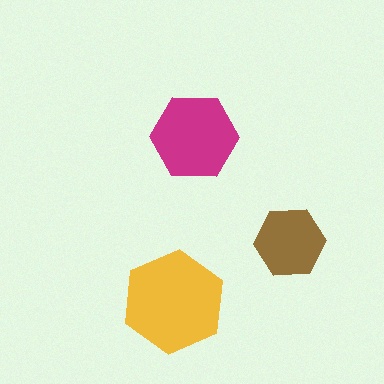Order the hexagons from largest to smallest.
the yellow one, the magenta one, the brown one.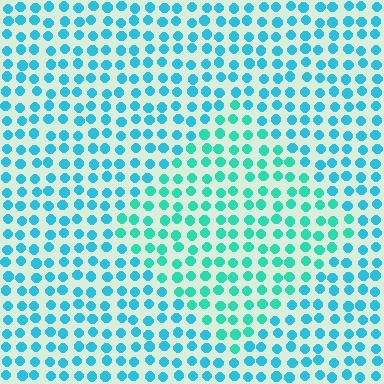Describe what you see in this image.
The image is filled with small cyan elements in a uniform arrangement. A diamond-shaped region is visible where the elements are tinted to a slightly different hue, forming a subtle color boundary.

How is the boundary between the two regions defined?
The boundary is defined purely by a slight shift in hue (about 26 degrees). Spacing, size, and orientation are identical on both sides.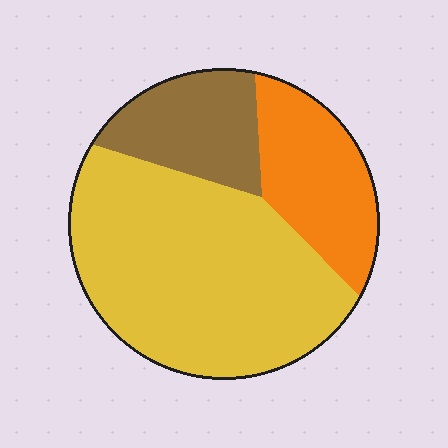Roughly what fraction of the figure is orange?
Orange takes up about one fifth (1/5) of the figure.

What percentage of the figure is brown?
Brown takes up about one fifth (1/5) of the figure.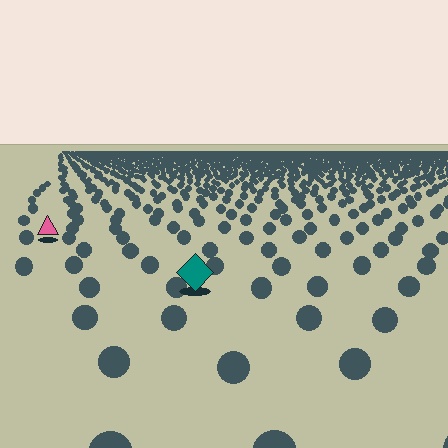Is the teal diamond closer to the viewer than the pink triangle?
Yes. The teal diamond is closer — you can tell from the texture gradient: the ground texture is coarser near it.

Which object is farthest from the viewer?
The pink triangle is farthest from the viewer. It appears smaller and the ground texture around it is denser.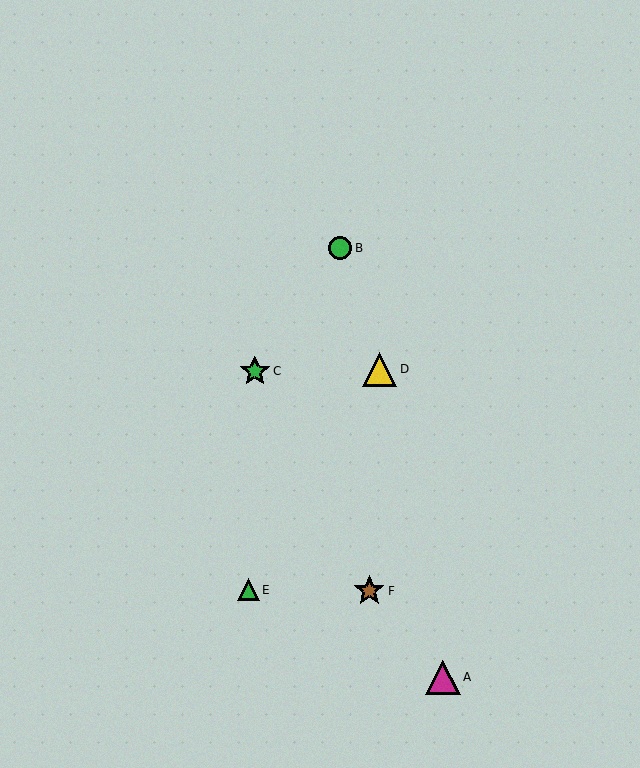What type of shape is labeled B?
Shape B is a green circle.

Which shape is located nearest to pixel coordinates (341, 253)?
The green circle (labeled B) at (340, 248) is nearest to that location.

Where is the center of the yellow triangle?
The center of the yellow triangle is at (380, 369).